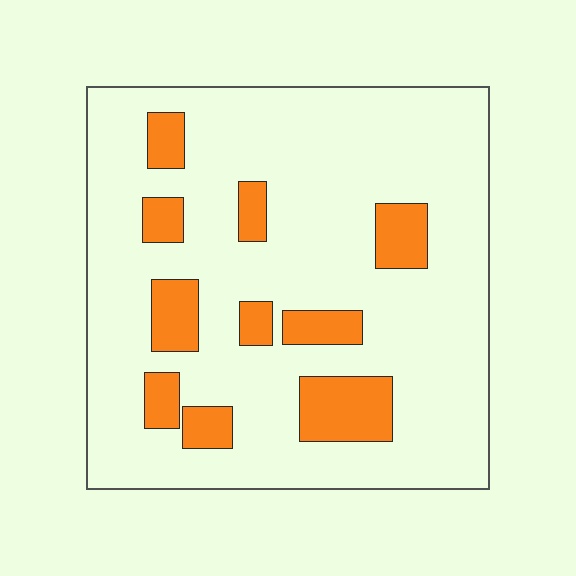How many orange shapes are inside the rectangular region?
10.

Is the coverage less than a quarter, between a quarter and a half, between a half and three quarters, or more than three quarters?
Less than a quarter.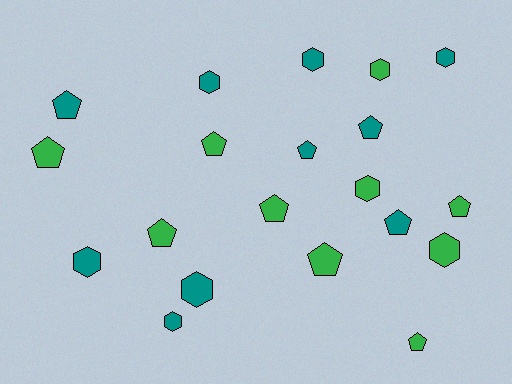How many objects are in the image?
There are 20 objects.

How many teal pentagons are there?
There are 4 teal pentagons.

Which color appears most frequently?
Green, with 10 objects.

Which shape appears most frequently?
Pentagon, with 11 objects.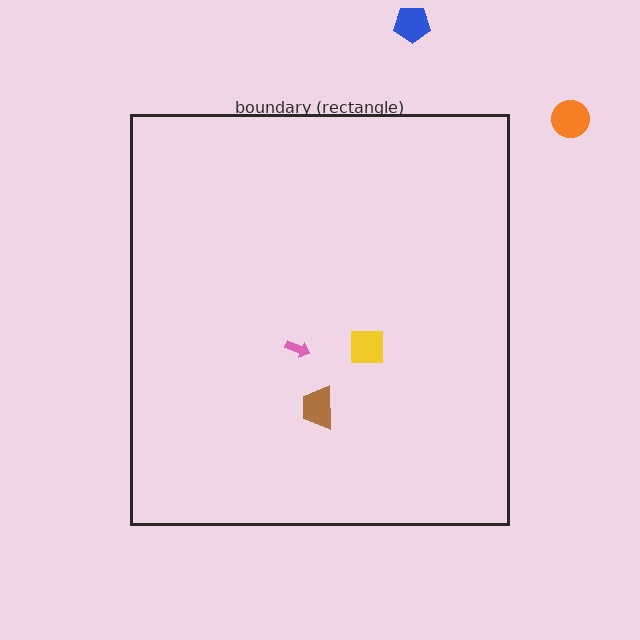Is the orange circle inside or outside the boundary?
Outside.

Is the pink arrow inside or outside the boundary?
Inside.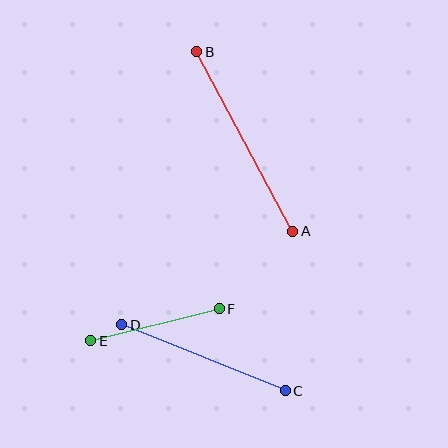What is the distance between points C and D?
The distance is approximately 176 pixels.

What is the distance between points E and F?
The distance is approximately 132 pixels.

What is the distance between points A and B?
The distance is approximately 203 pixels.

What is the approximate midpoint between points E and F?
The midpoint is at approximately (155, 325) pixels.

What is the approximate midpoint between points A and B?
The midpoint is at approximately (245, 141) pixels.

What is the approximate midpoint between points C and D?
The midpoint is at approximately (203, 358) pixels.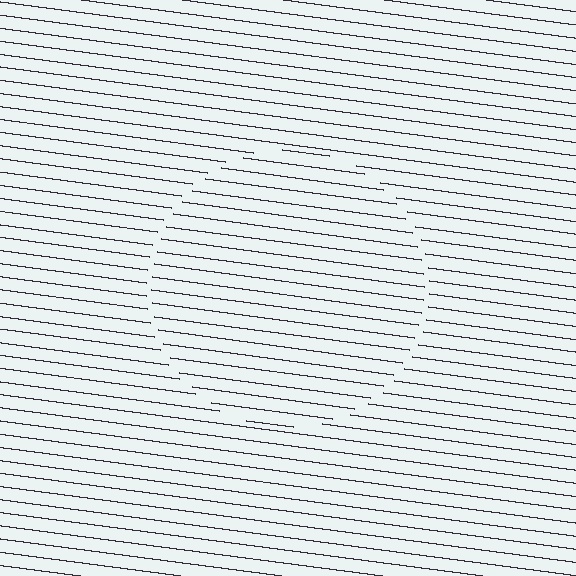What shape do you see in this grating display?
An illusory circle. The interior of the shape contains the same grating, shifted by half a period — the contour is defined by the phase discontinuity where line-ends from the inner and outer gratings abut.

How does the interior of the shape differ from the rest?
The interior of the shape contains the same grating, shifted by half a period — the contour is defined by the phase discontinuity where line-ends from the inner and outer gratings abut.